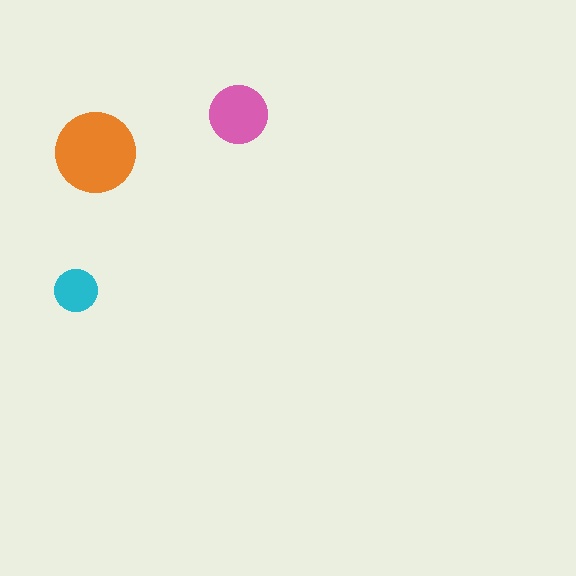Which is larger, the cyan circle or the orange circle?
The orange one.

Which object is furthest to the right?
The pink circle is rightmost.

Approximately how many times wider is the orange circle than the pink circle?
About 1.5 times wider.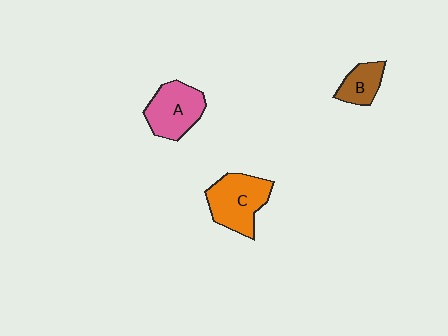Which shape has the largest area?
Shape C (orange).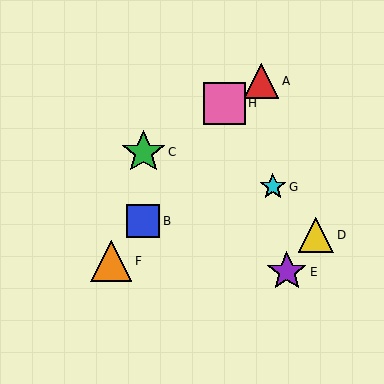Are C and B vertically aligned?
Yes, both are at x≈143.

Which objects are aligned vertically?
Objects B, C are aligned vertically.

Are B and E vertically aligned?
No, B is at x≈143 and E is at x≈287.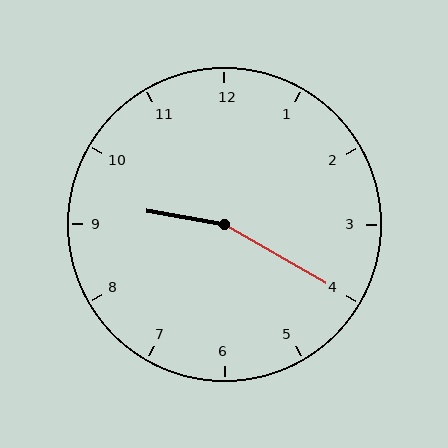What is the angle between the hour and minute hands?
Approximately 160 degrees.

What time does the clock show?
9:20.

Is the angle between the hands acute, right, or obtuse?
It is obtuse.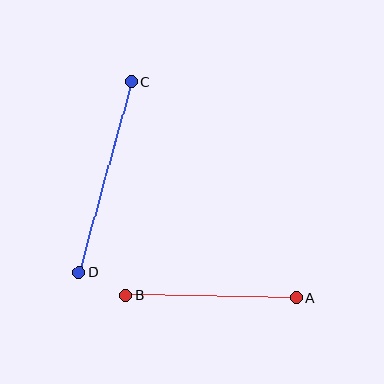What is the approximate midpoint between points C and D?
The midpoint is at approximately (105, 177) pixels.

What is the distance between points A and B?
The distance is approximately 171 pixels.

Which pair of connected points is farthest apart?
Points C and D are farthest apart.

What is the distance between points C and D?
The distance is approximately 197 pixels.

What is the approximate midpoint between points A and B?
The midpoint is at approximately (211, 296) pixels.